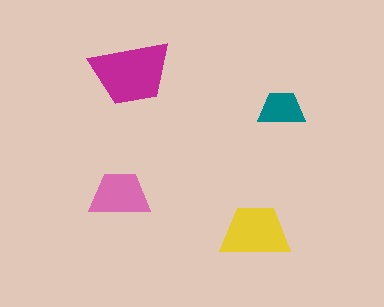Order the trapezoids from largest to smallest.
the magenta one, the yellow one, the pink one, the teal one.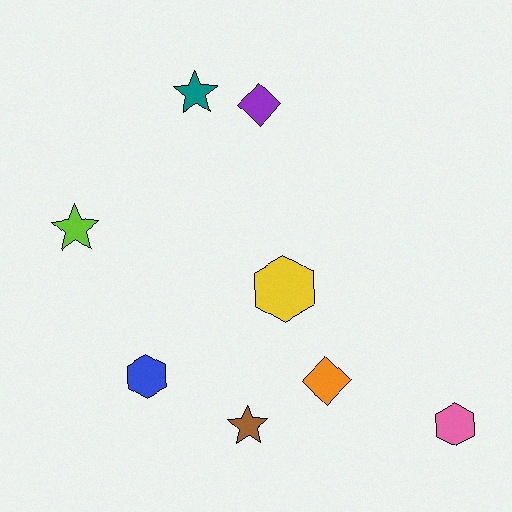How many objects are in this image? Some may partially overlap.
There are 8 objects.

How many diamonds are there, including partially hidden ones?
There are 2 diamonds.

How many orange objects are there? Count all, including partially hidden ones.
There is 1 orange object.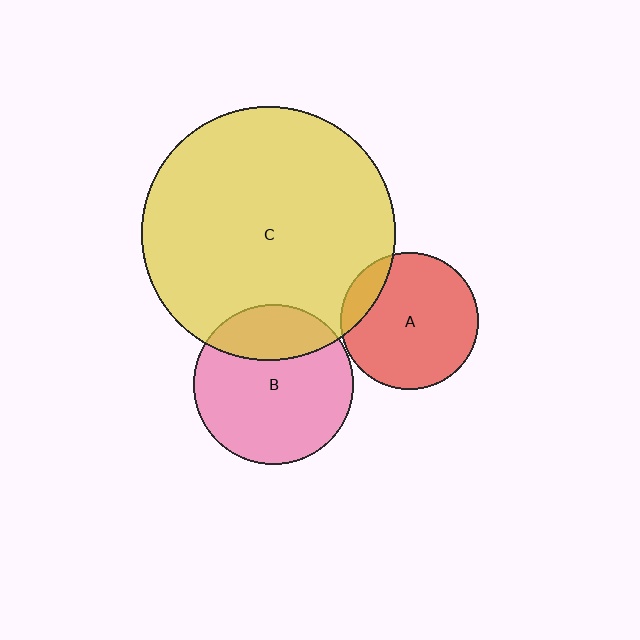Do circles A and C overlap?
Yes.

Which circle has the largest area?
Circle C (yellow).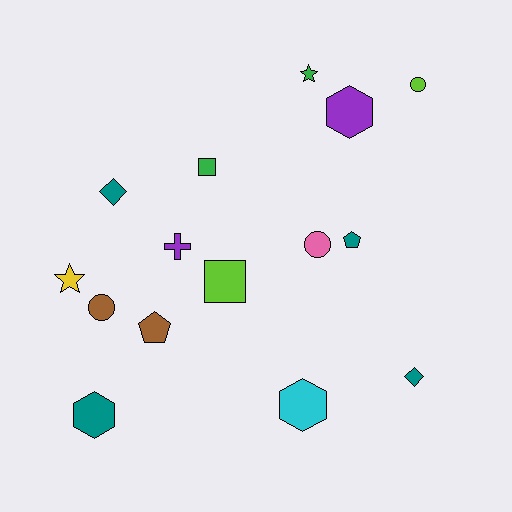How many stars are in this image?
There are 2 stars.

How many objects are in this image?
There are 15 objects.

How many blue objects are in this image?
There are no blue objects.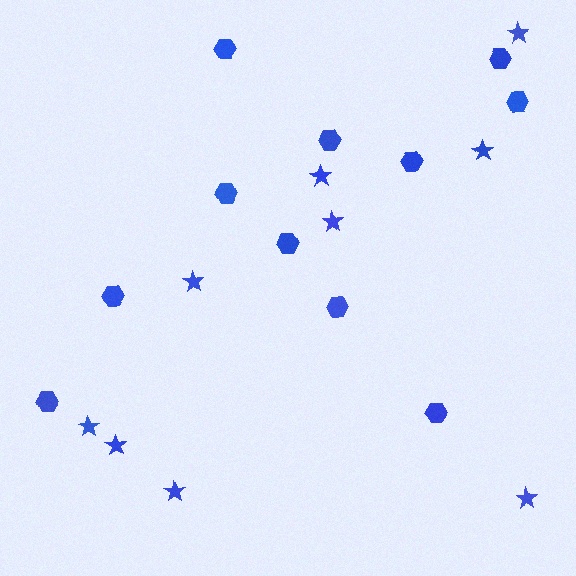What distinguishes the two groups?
There are 2 groups: one group of hexagons (11) and one group of stars (9).